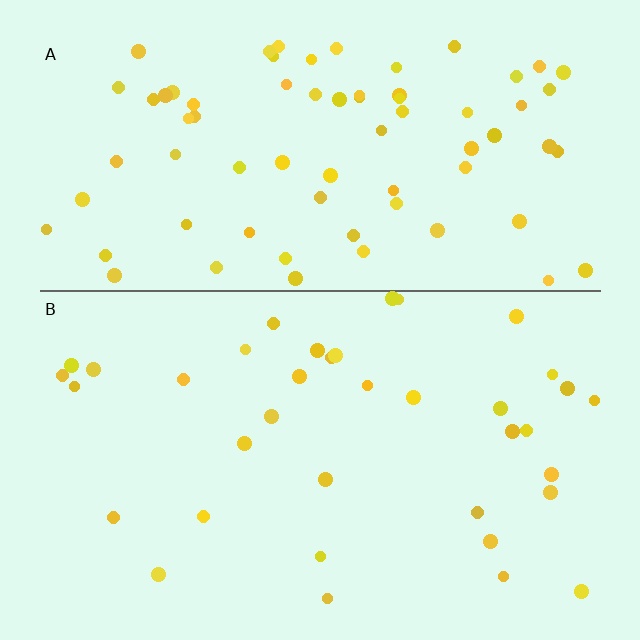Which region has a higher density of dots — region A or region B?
A (the top).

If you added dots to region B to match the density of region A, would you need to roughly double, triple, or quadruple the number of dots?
Approximately double.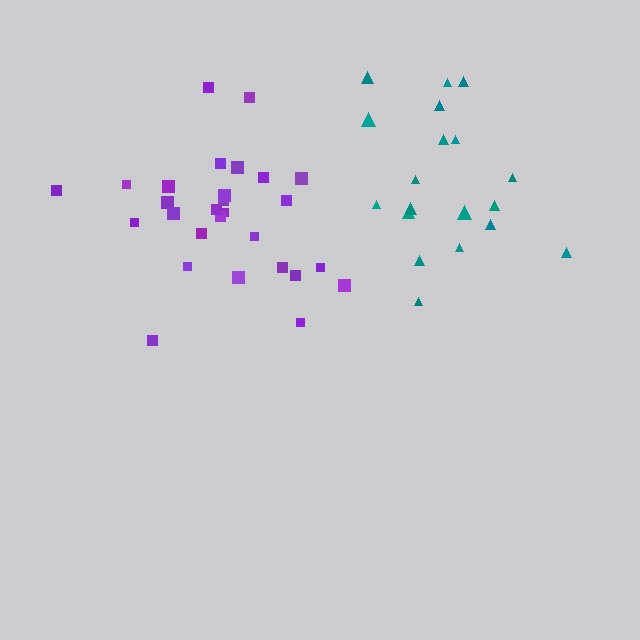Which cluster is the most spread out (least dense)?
Teal.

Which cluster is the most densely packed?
Purple.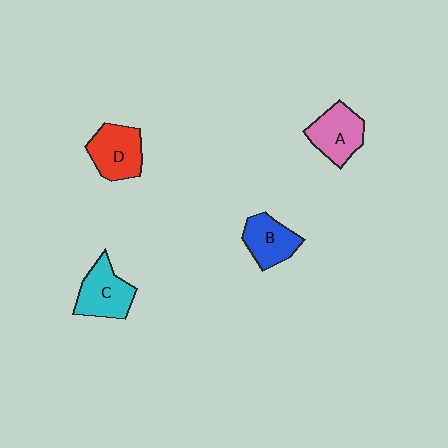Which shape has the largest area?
Shape D (red).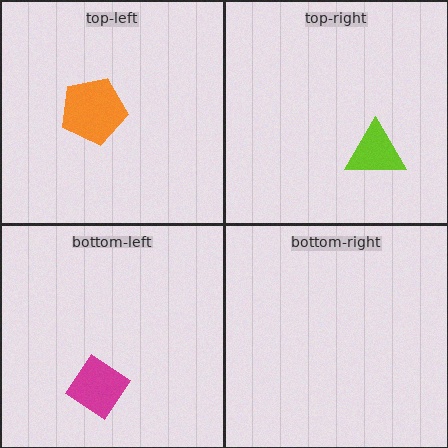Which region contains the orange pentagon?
The top-left region.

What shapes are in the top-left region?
The orange pentagon.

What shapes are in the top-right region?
The lime triangle.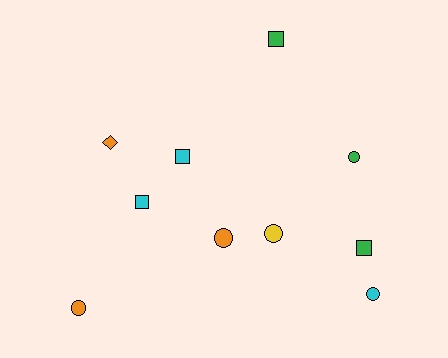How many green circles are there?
There is 1 green circle.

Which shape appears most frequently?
Circle, with 5 objects.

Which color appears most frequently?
Cyan, with 3 objects.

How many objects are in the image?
There are 10 objects.